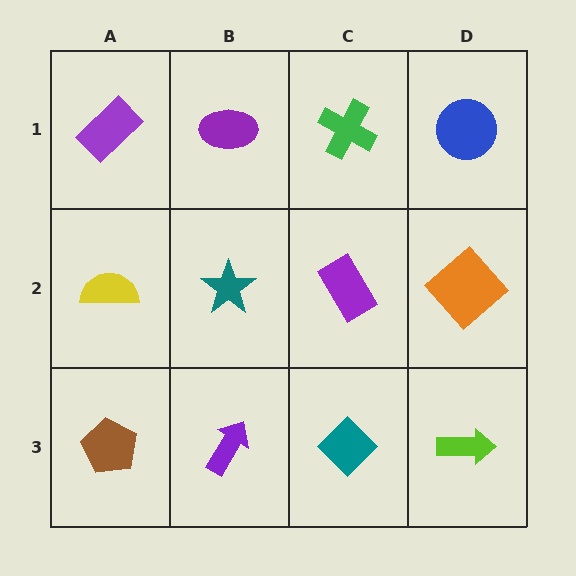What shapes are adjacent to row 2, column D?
A blue circle (row 1, column D), a lime arrow (row 3, column D), a purple rectangle (row 2, column C).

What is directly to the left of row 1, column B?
A purple rectangle.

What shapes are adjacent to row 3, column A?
A yellow semicircle (row 2, column A), a purple arrow (row 3, column B).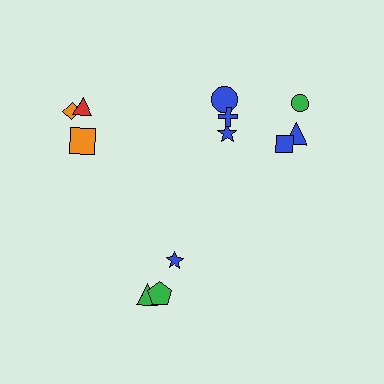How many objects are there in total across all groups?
There are 12 objects.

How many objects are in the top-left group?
There are 3 objects.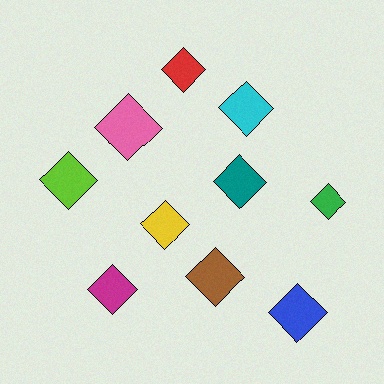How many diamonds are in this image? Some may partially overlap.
There are 10 diamonds.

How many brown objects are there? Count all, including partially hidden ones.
There is 1 brown object.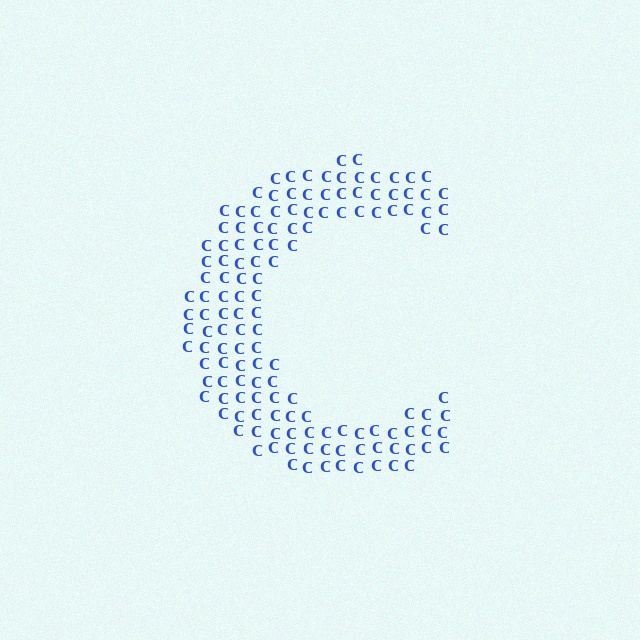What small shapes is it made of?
It is made of small letter C's.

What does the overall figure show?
The overall figure shows the letter C.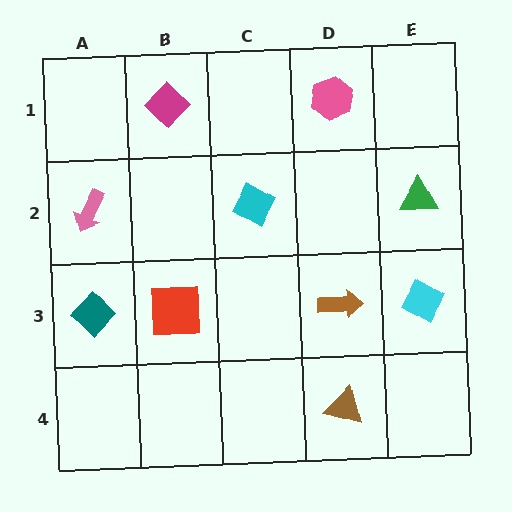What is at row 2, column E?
A green triangle.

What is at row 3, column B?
A red square.